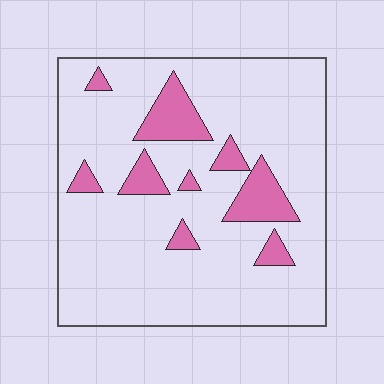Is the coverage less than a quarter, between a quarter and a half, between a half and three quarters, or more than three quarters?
Less than a quarter.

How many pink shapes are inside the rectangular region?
9.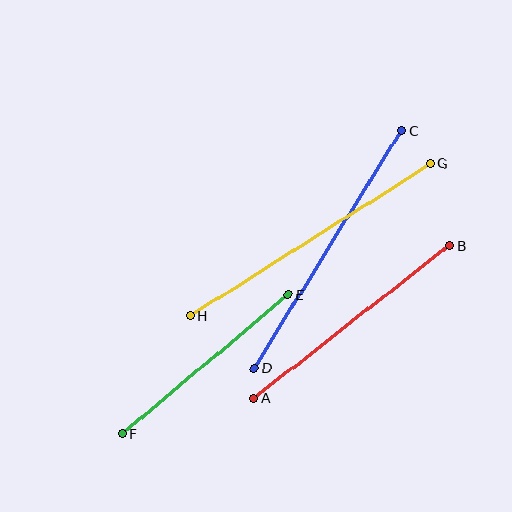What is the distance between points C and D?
The distance is approximately 279 pixels.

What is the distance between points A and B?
The distance is approximately 249 pixels.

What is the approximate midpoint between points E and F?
The midpoint is at approximately (205, 364) pixels.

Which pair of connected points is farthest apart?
Points G and H are farthest apart.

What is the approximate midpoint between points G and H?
The midpoint is at approximately (310, 240) pixels.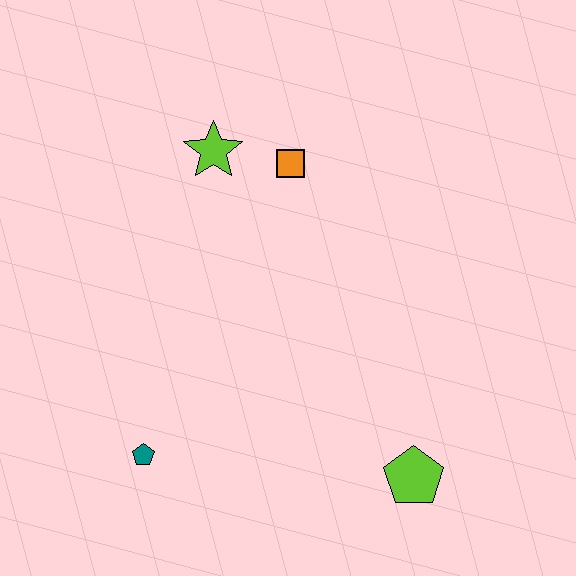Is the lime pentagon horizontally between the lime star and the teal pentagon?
No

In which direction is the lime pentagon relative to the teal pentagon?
The lime pentagon is to the right of the teal pentagon.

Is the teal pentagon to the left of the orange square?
Yes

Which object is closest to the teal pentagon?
The lime pentagon is closest to the teal pentagon.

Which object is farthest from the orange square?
The lime pentagon is farthest from the orange square.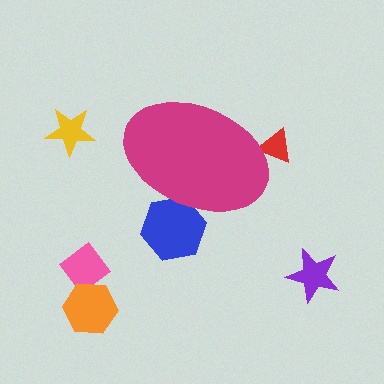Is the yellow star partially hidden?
No, the yellow star is fully visible.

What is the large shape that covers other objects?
A magenta ellipse.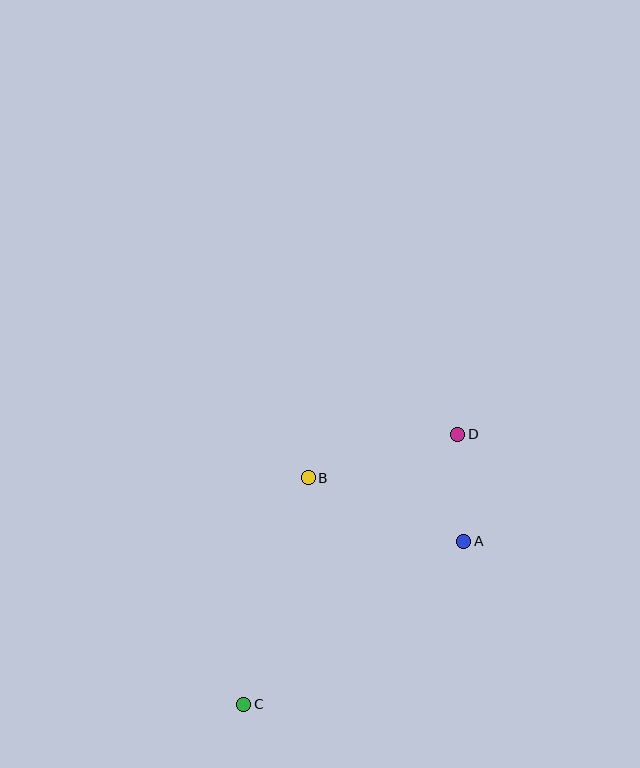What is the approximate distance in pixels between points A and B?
The distance between A and B is approximately 168 pixels.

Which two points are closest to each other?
Points A and D are closest to each other.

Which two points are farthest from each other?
Points C and D are farthest from each other.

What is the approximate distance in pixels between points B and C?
The distance between B and C is approximately 235 pixels.